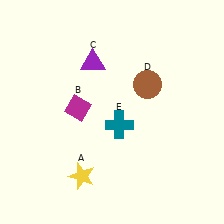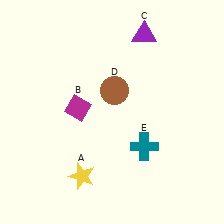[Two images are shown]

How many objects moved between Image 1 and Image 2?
3 objects moved between the two images.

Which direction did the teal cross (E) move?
The teal cross (E) moved right.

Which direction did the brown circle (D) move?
The brown circle (D) moved left.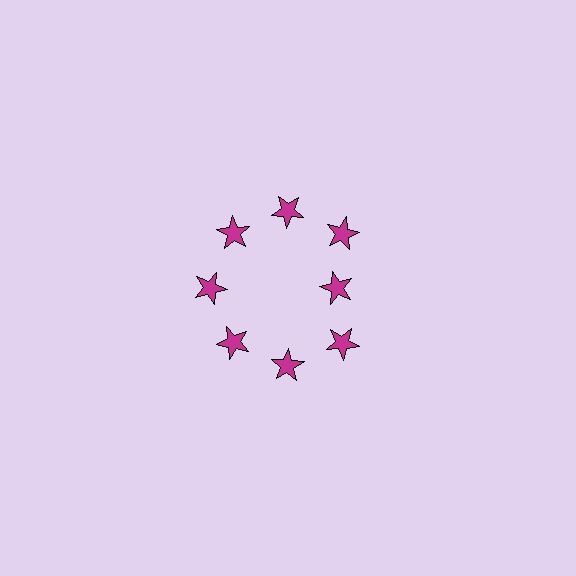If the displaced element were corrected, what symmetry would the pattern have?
It would have 8-fold rotational symmetry — the pattern would map onto itself every 45 degrees.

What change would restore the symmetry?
The symmetry would be restored by moving it outward, back onto the ring so that all 8 stars sit at equal angles and equal distance from the center.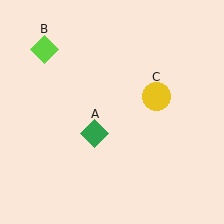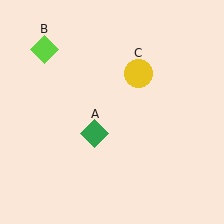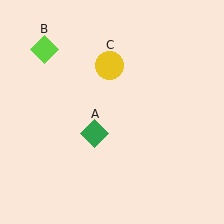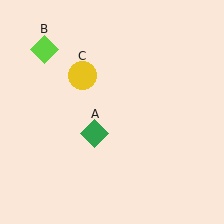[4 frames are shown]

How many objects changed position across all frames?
1 object changed position: yellow circle (object C).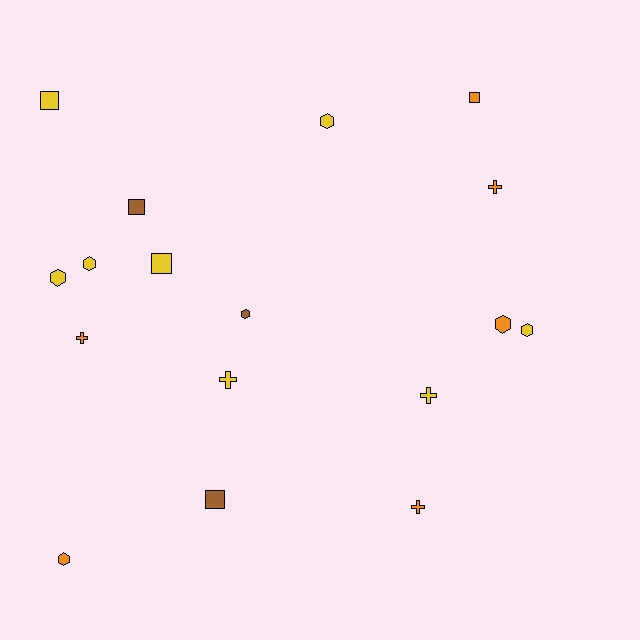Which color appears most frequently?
Yellow, with 8 objects.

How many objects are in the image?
There are 17 objects.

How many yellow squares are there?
There are 2 yellow squares.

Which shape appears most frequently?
Hexagon, with 7 objects.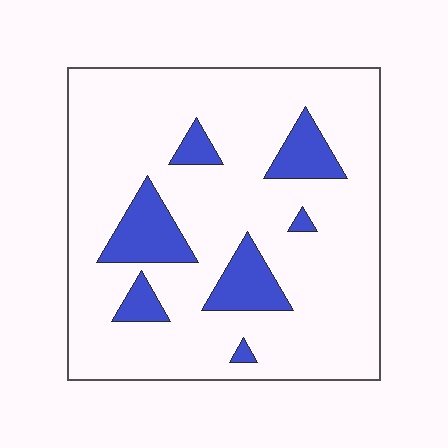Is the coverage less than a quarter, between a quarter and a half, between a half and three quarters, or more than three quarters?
Less than a quarter.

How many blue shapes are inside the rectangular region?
7.